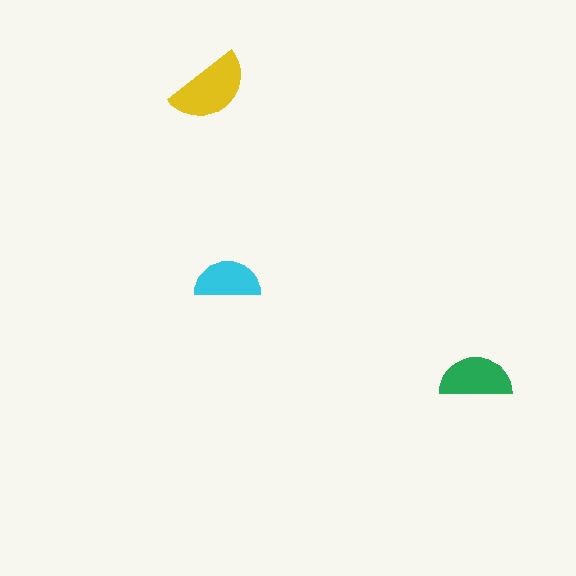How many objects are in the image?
There are 3 objects in the image.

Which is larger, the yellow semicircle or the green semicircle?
The yellow one.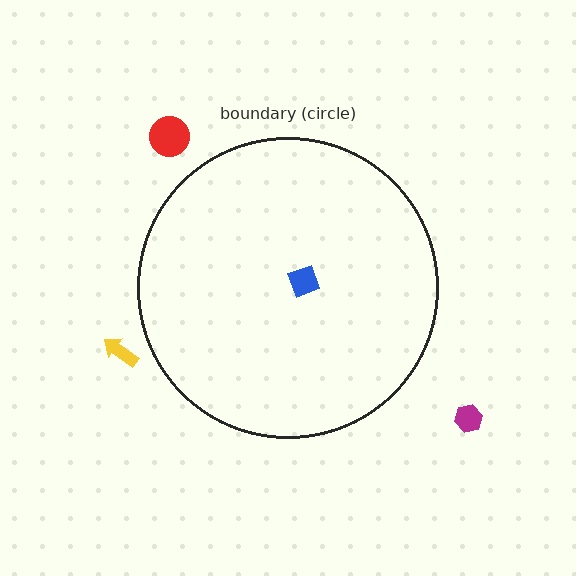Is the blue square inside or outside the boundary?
Inside.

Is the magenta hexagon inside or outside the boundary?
Outside.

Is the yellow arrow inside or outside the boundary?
Outside.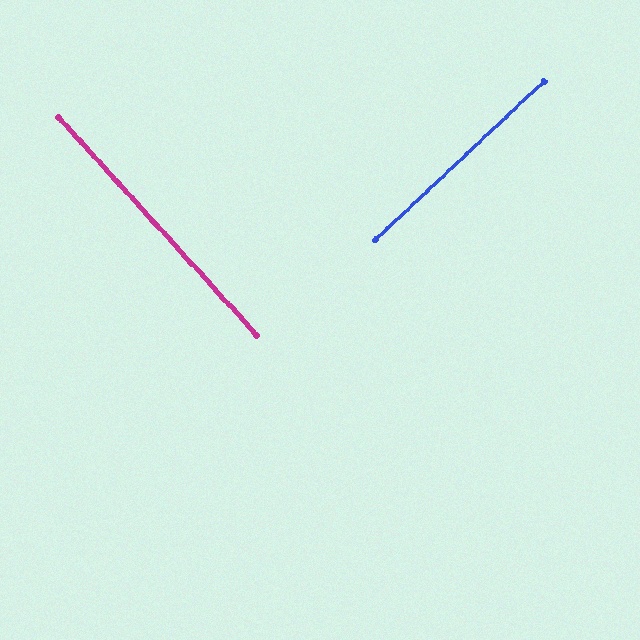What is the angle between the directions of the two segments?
Approximately 89 degrees.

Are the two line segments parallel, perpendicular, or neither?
Perpendicular — they meet at approximately 89°.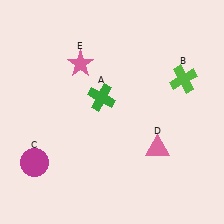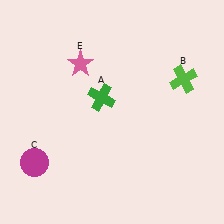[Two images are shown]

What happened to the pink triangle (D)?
The pink triangle (D) was removed in Image 2. It was in the bottom-right area of Image 1.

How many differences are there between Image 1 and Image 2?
There is 1 difference between the two images.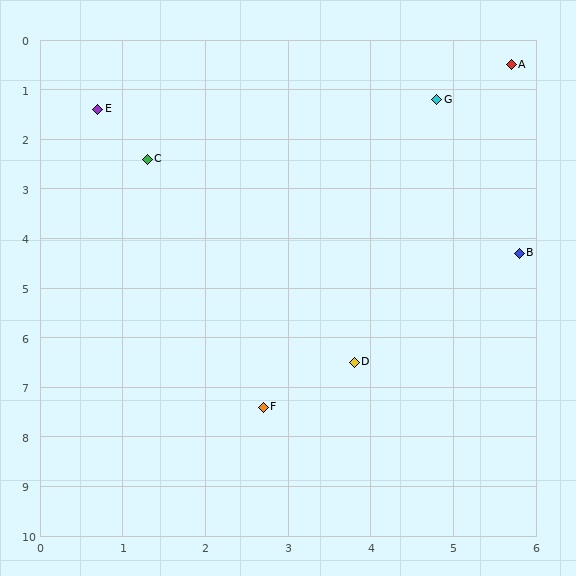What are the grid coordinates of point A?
Point A is at approximately (5.7, 0.5).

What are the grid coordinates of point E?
Point E is at approximately (0.7, 1.4).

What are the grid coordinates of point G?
Point G is at approximately (4.8, 1.2).